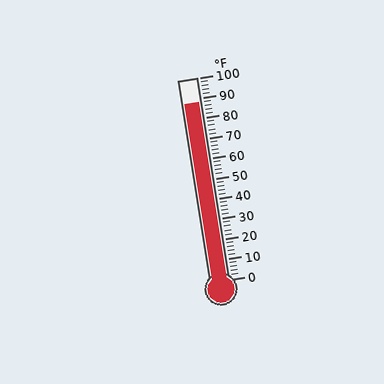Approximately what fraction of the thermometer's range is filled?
The thermometer is filled to approximately 90% of its range.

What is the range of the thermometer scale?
The thermometer scale ranges from 0°F to 100°F.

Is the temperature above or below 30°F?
The temperature is above 30°F.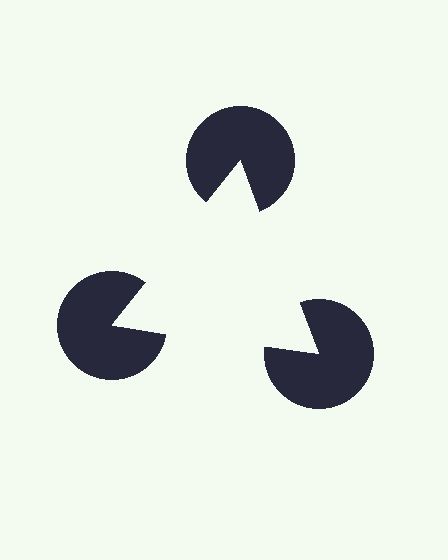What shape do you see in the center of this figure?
An illusory triangle — its edges are inferred from the aligned wedge cuts in the pac-man discs, not physically drawn.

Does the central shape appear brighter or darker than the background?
It typically appears slightly brighter than the background, even though no actual brightness change is drawn.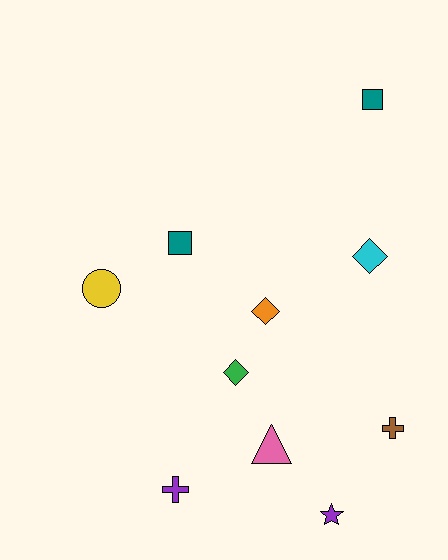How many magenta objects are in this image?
There are no magenta objects.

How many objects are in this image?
There are 10 objects.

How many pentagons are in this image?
There are no pentagons.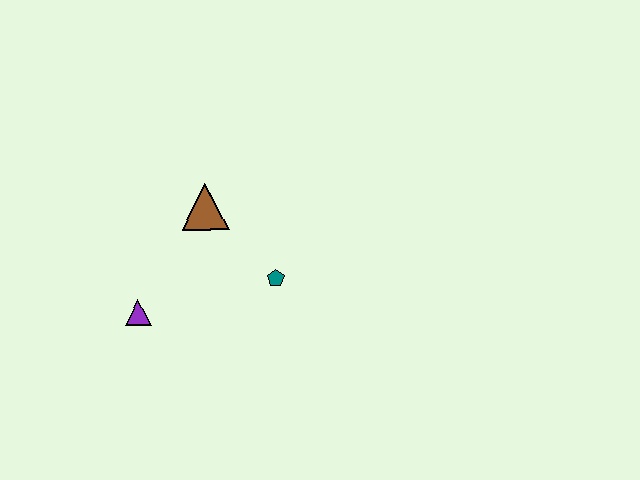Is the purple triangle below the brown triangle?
Yes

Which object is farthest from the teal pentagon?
The purple triangle is farthest from the teal pentagon.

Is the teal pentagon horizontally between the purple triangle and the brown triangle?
No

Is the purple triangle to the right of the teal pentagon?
No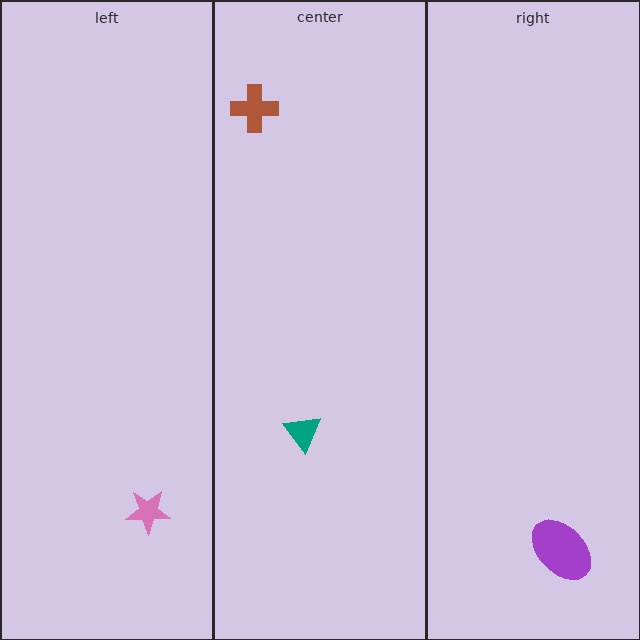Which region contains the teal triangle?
The center region.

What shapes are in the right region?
The purple ellipse.